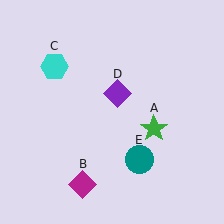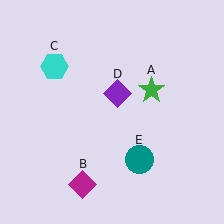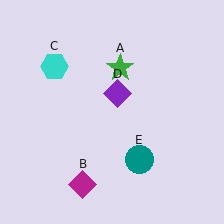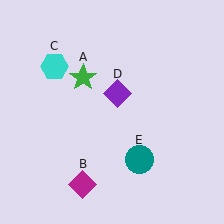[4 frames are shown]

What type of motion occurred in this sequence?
The green star (object A) rotated counterclockwise around the center of the scene.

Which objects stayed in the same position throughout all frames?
Magenta diamond (object B) and cyan hexagon (object C) and purple diamond (object D) and teal circle (object E) remained stationary.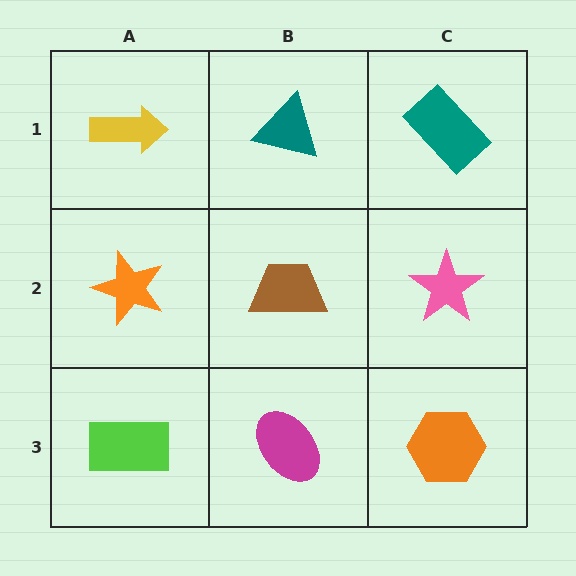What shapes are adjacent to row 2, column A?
A yellow arrow (row 1, column A), a lime rectangle (row 3, column A), a brown trapezoid (row 2, column B).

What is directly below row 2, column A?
A lime rectangle.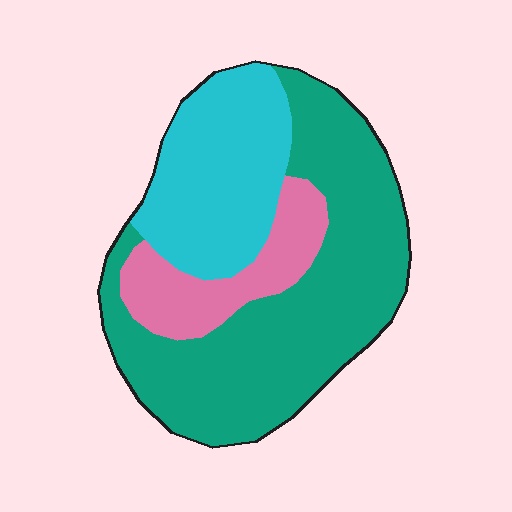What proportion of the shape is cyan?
Cyan covers 28% of the shape.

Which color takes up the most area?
Teal, at roughly 55%.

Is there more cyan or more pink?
Cyan.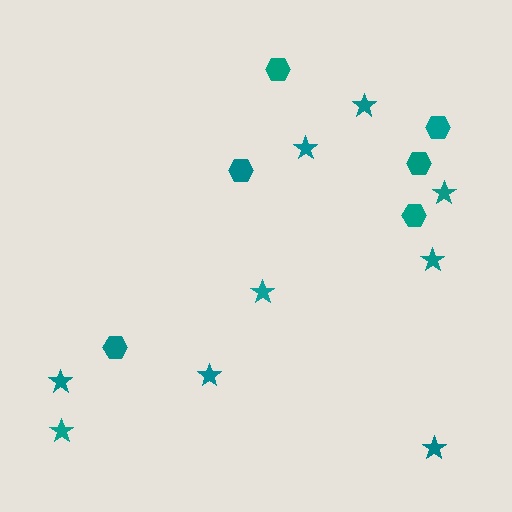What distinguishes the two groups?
There are 2 groups: one group of hexagons (6) and one group of stars (9).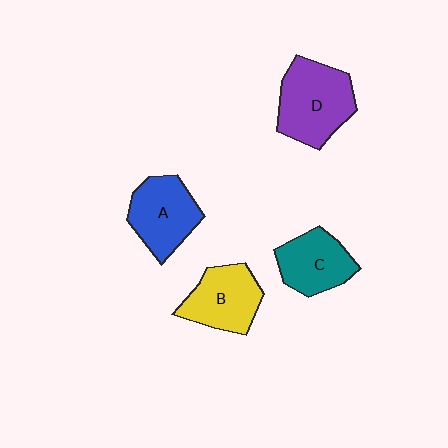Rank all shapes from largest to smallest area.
From largest to smallest: D (purple), A (blue), B (yellow), C (teal).